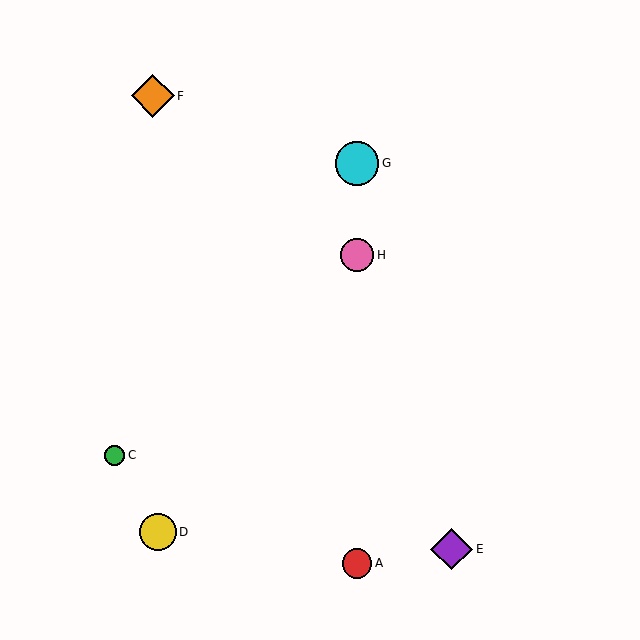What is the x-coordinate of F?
Object F is at x≈153.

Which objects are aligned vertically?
Objects A, B, G, H are aligned vertically.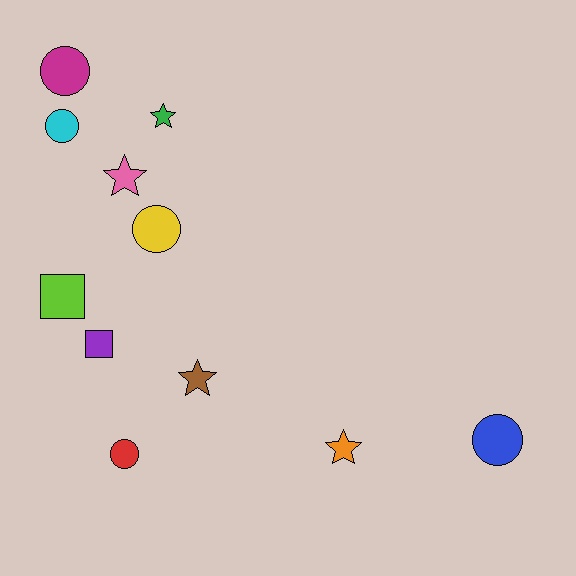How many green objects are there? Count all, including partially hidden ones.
There is 1 green object.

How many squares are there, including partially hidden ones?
There are 2 squares.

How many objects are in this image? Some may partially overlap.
There are 11 objects.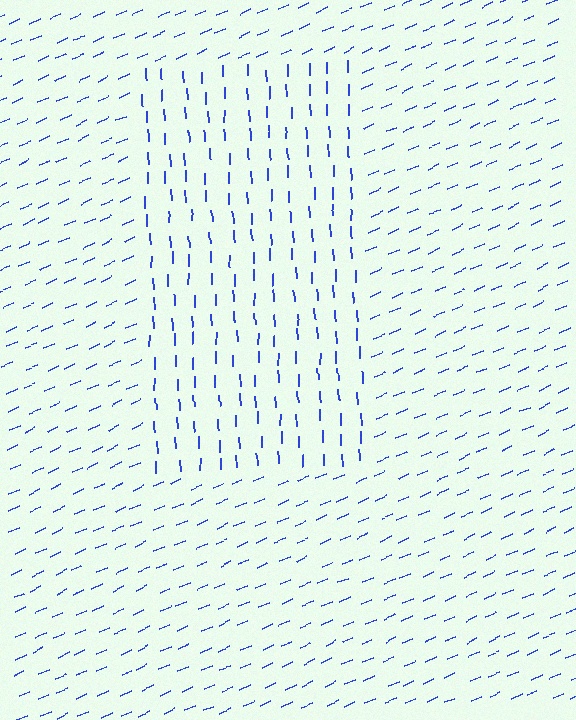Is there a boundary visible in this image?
Yes, there is a texture boundary formed by a change in line orientation.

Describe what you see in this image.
The image is filled with small blue line segments. A rectangle region in the image has lines oriented differently from the surrounding lines, creating a visible texture boundary.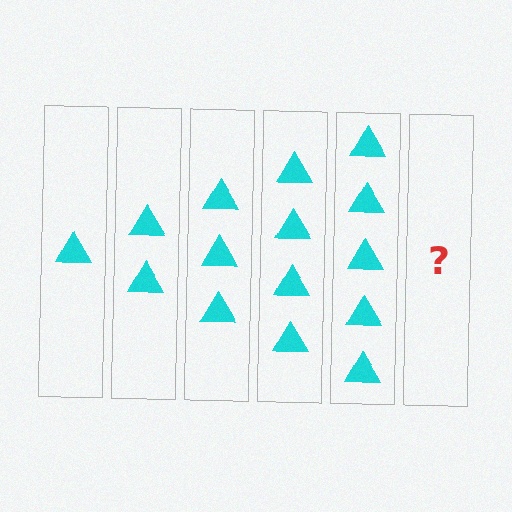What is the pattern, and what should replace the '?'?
The pattern is that each step adds one more triangle. The '?' should be 6 triangles.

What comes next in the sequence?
The next element should be 6 triangles.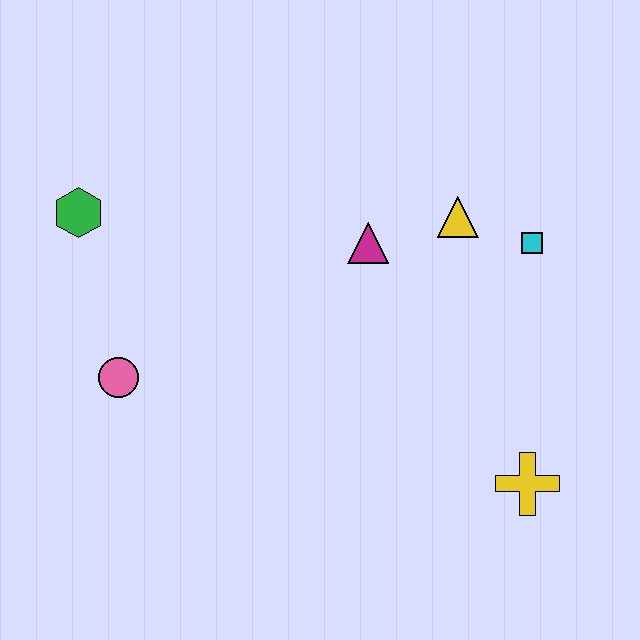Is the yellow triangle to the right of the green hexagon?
Yes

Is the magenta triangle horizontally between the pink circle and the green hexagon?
No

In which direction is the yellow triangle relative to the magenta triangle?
The yellow triangle is to the right of the magenta triangle.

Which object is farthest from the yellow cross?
The green hexagon is farthest from the yellow cross.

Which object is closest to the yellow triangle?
The cyan square is closest to the yellow triangle.